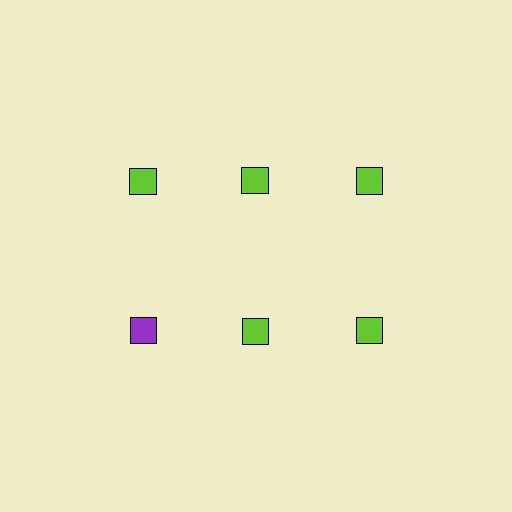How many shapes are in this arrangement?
There are 6 shapes arranged in a grid pattern.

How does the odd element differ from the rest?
It has a different color: purple instead of lime.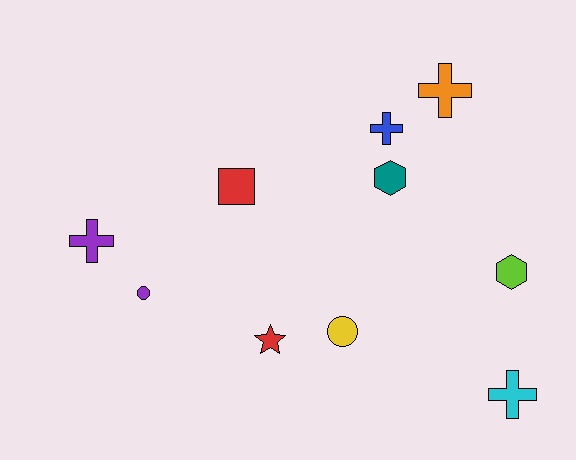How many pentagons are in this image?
There are no pentagons.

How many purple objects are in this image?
There are 2 purple objects.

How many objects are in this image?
There are 10 objects.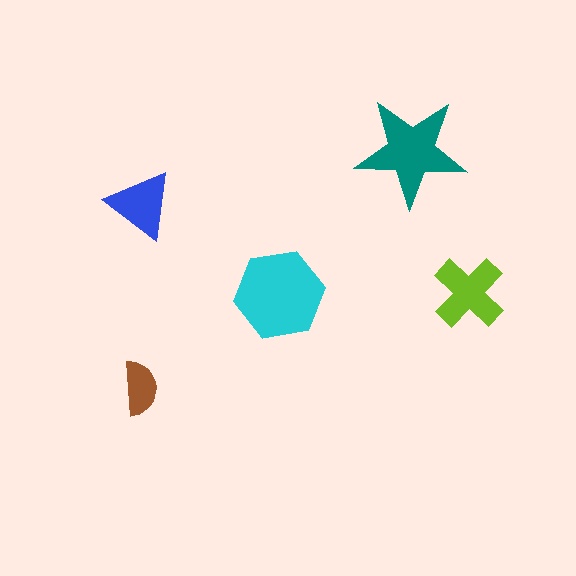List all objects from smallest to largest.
The brown semicircle, the blue triangle, the lime cross, the teal star, the cyan hexagon.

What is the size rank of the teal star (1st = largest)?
2nd.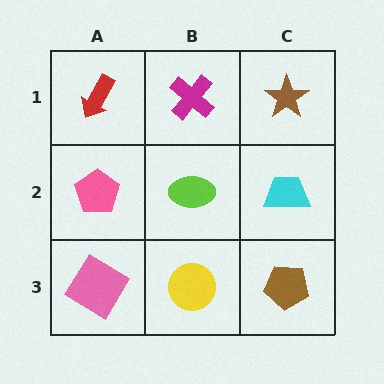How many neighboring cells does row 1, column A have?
2.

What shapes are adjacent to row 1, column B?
A lime ellipse (row 2, column B), a red arrow (row 1, column A), a brown star (row 1, column C).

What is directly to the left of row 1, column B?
A red arrow.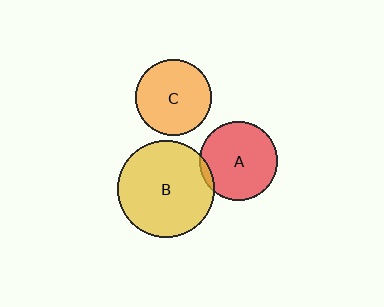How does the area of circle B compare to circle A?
Approximately 1.5 times.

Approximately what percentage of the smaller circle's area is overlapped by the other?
Approximately 5%.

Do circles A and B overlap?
Yes.